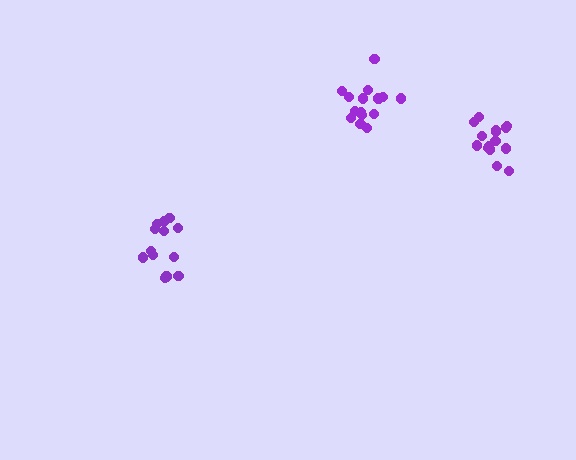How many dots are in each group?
Group 1: 15 dots, Group 2: 15 dots, Group 3: 14 dots (44 total).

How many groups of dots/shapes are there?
There are 3 groups.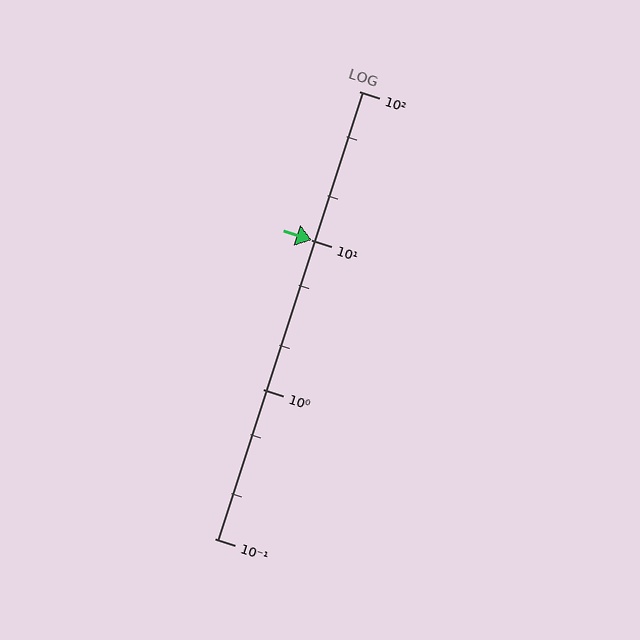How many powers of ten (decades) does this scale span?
The scale spans 3 decades, from 0.1 to 100.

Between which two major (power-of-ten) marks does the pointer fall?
The pointer is between 10 and 100.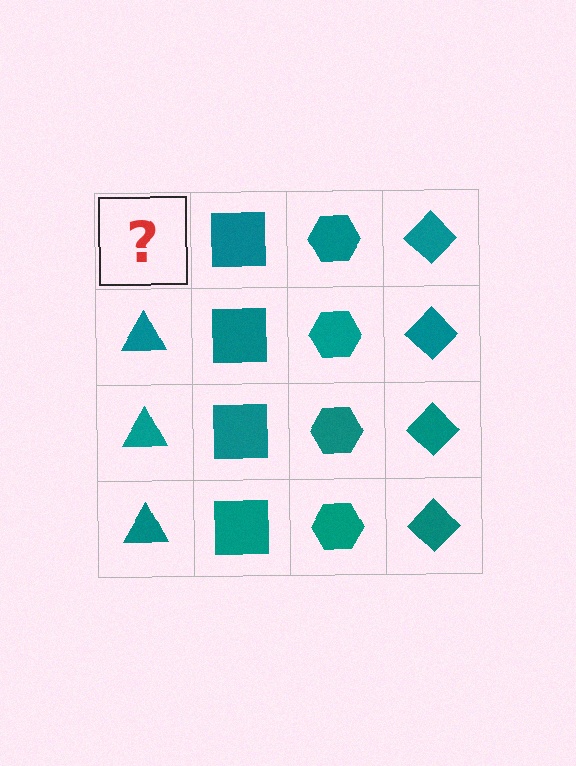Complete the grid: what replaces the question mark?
The question mark should be replaced with a teal triangle.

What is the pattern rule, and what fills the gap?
The rule is that each column has a consistent shape. The gap should be filled with a teal triangle.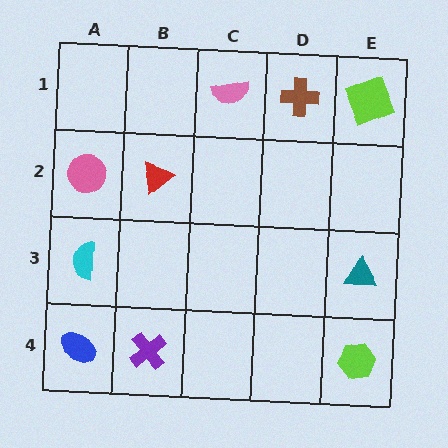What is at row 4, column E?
A lime hexagon.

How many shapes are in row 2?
2 shapes.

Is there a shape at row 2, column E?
No, that cell is empty.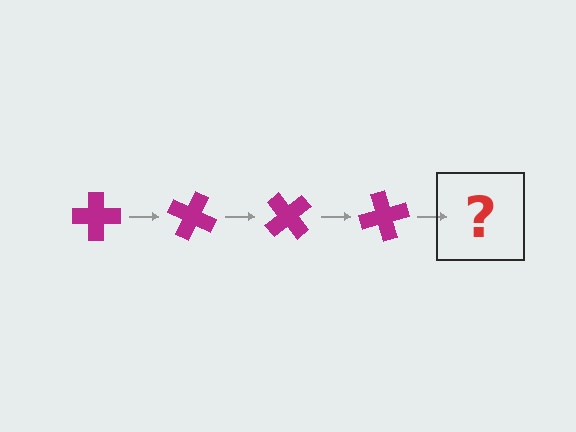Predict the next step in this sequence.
The next step is a magenta cross rotated 100 degrees.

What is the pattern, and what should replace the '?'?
The pattern is that the cross rotates 25 degrees each step. The '?' should be a magenta cross rotated 100 degrees.